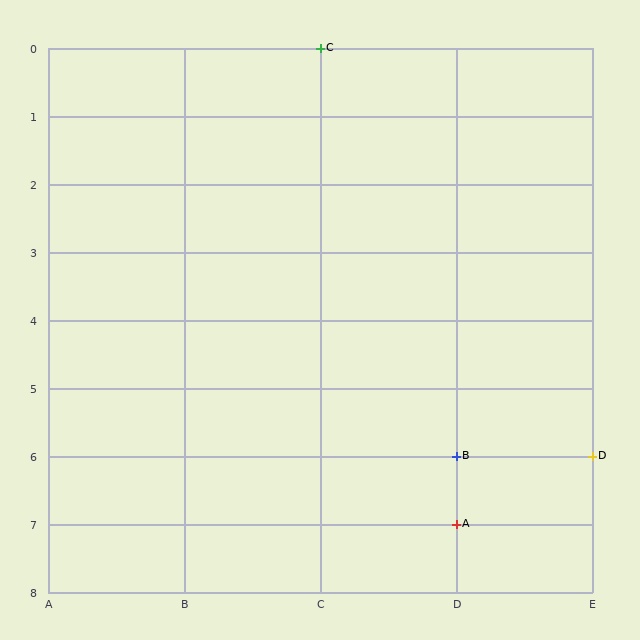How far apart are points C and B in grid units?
Points C and B are 1 column and 6 rows apart (about 6.1 grid units diagonally).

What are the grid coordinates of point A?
Point A is at grid coordinates (D, 7).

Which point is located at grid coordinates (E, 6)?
Point D is at (E, 6).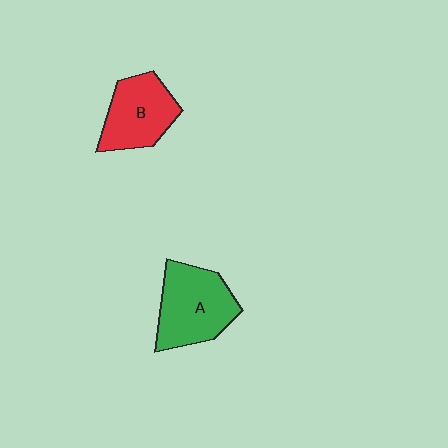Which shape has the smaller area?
Shape B (red).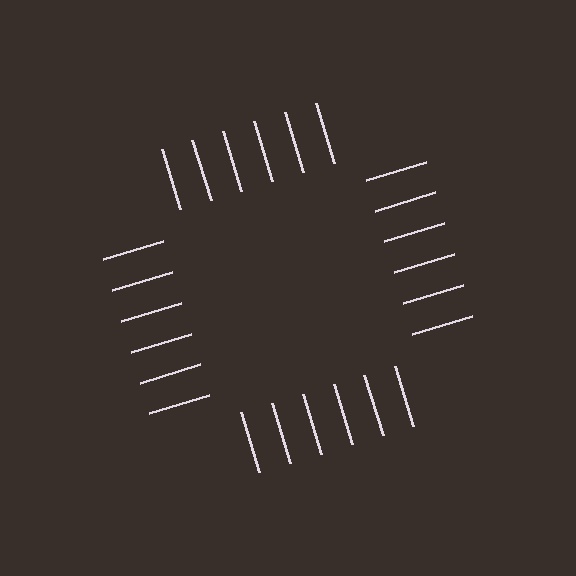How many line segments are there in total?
24 — 6 along each of the 4 edges.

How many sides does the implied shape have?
4 sides — the line-ends trace a square.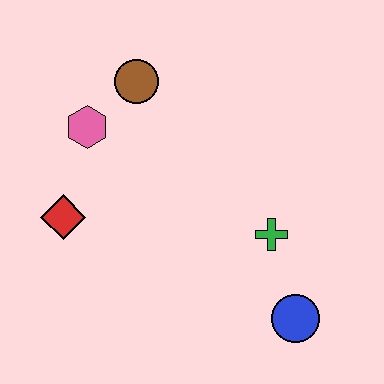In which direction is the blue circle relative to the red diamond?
The blue circle is to the right of the red diamond.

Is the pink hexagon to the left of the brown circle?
Yes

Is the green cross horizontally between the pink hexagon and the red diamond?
No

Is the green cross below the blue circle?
No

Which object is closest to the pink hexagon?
The brown circle is closest to the pink hexagon.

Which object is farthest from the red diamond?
The blue circle is farthest from the red diamond.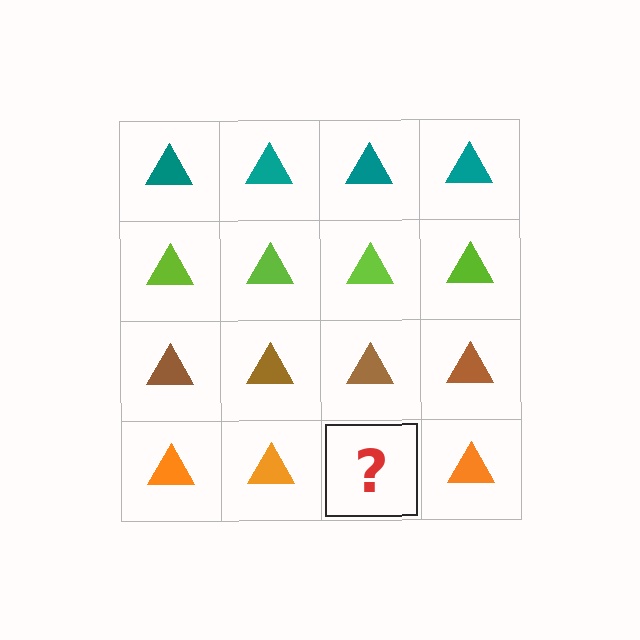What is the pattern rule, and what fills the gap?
The rule is that each row has a consistent color. The gap should be filled with an orange triangle.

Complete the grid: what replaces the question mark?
The question mark should be replaced with an orange triangle.